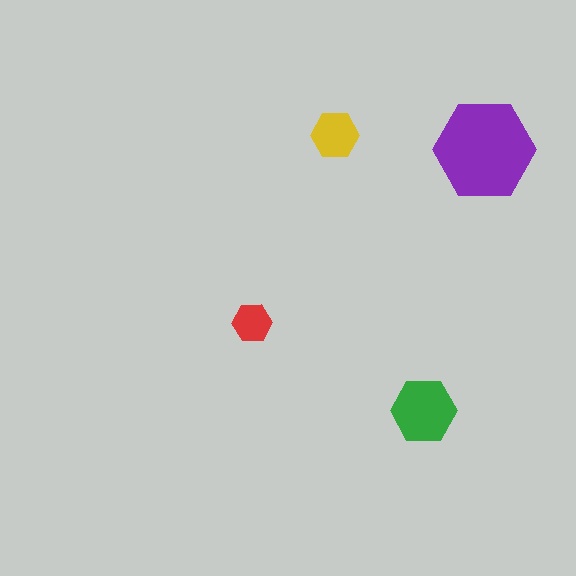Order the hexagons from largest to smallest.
the purple one, the green one, the yellow one, the red one.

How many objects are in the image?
There are 4 objects in the image.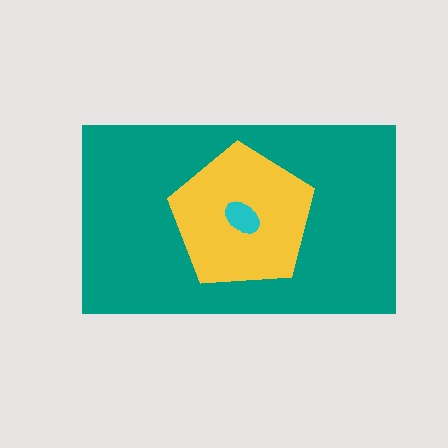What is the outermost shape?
The teal rectangle.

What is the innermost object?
The cyan ellipse.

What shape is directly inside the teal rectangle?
The yellow pentagon.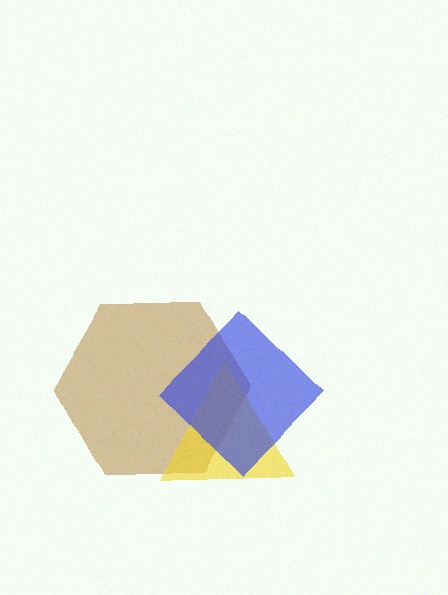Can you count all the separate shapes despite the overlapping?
Yes, there are 3 separate shapes.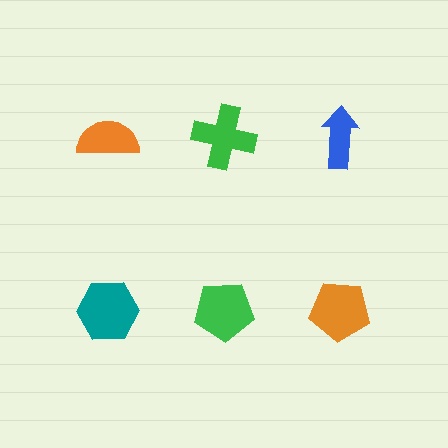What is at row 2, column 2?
A green pentagon.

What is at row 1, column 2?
A green cross.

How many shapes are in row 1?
3 shapes.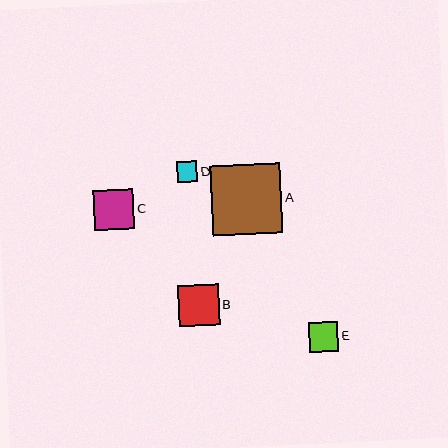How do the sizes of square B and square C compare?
Square B and square C are approximately the same size.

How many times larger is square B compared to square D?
Square B is approximately 2.0 times the size of square D.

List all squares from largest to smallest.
From largest to smallest: A, B, C, E, D.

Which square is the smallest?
Square D is the smallest with a size of approximately 21 pixels.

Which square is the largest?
Square A is the largest with a size of approximately 70 pixels.